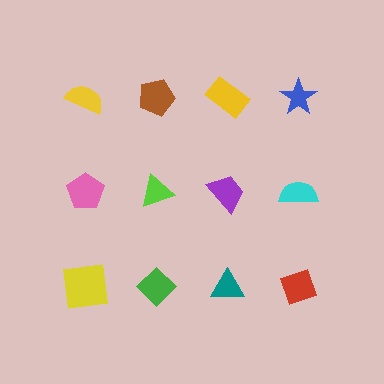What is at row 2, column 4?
A cyan semicircle.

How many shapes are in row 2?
4 shapes.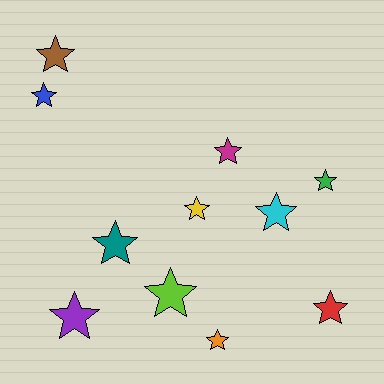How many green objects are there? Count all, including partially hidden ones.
There is 1 green object.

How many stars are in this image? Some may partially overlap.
There are 11 stars.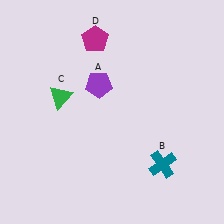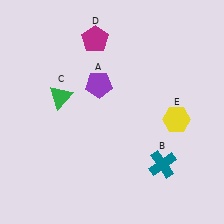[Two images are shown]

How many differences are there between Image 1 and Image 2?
There is 1 difference between the two images.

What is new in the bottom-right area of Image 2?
A yellow hexagon (E) was added in the bottom-right area of Image 2.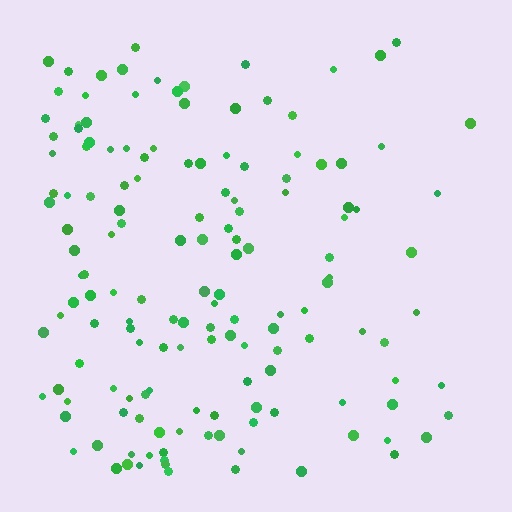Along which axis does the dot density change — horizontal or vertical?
Horizontal.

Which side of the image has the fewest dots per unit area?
The right.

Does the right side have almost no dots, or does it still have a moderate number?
Still a moderate number, just noticeably fewer than the left.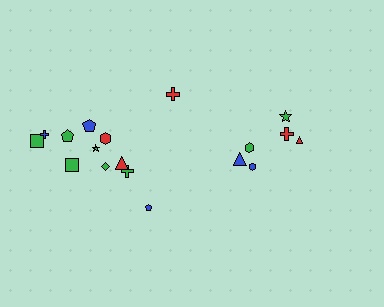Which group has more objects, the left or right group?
The left group.